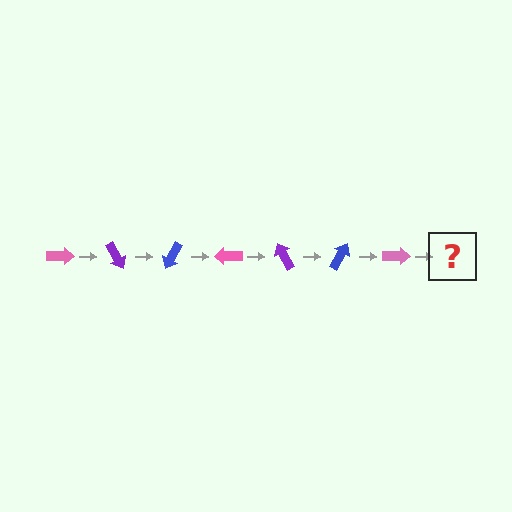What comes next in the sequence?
The next element should be a purple arrow, rotated 420 degrees from the start.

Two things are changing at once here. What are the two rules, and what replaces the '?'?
The two rules are that it rotates 60 degrees each step and the color cycles through pink, purple, and blue. The '?' should be a purple arrow, rotated 420 degrees from the start.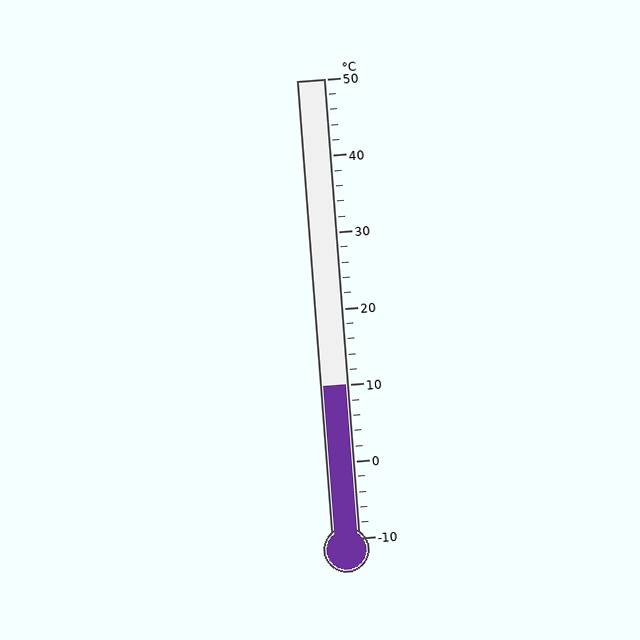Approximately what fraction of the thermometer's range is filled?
The thermometer is filled to approximately 35% of its range.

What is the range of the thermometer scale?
The thermometer scale ranges from -10°C to 50°C.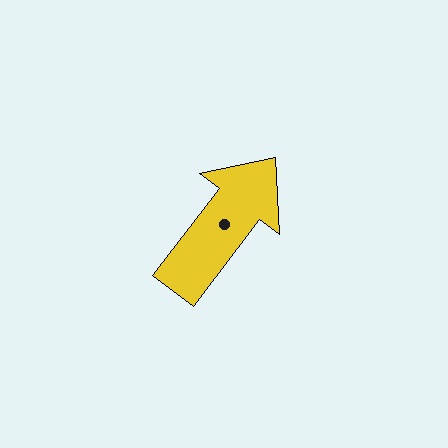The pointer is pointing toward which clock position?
Roughly 1 o'clock.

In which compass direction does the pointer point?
Northeast.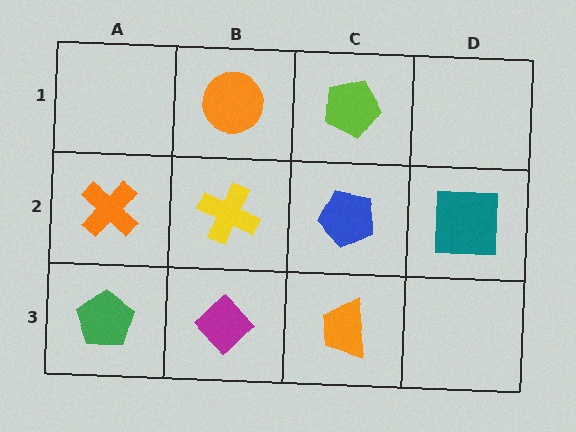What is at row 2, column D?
A teal square.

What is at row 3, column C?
An orange trapezoid.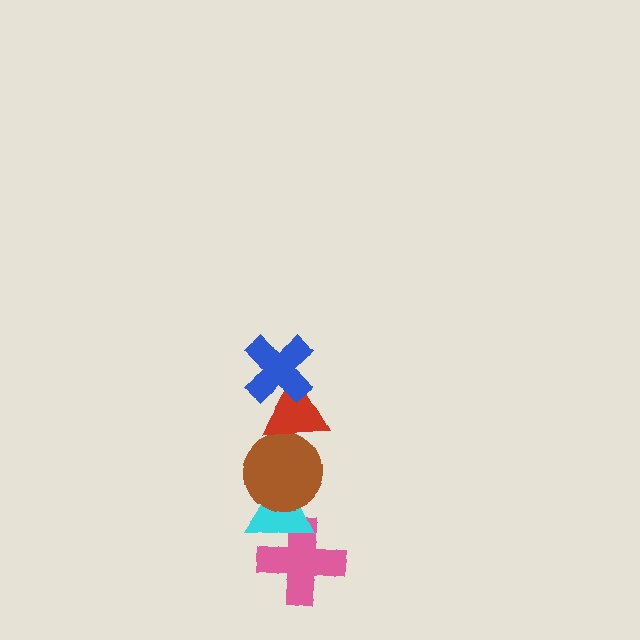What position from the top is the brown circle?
The brown circle is 3rd from the top.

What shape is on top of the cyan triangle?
The brown circle is on top of the cyan triangle.